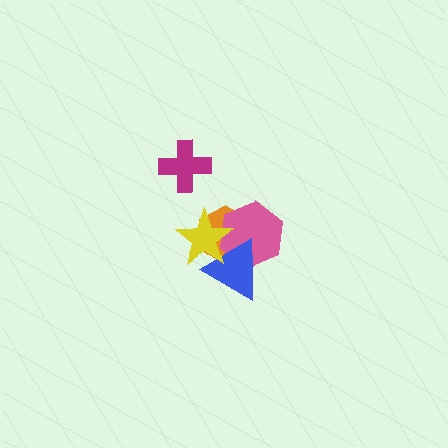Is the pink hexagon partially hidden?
Yes, it is partially covered by another shape.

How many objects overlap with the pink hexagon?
3 objects overlap with the pink hexagon.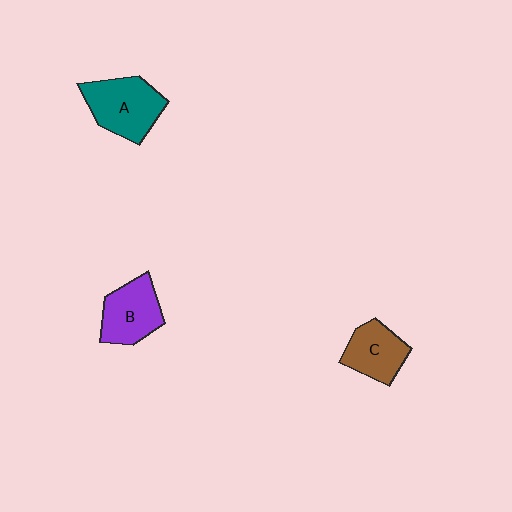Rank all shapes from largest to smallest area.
From largest to smallest: A (teal), B (purple), C (brown).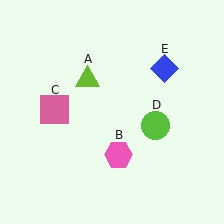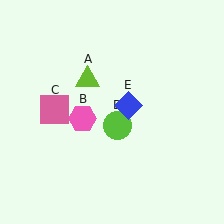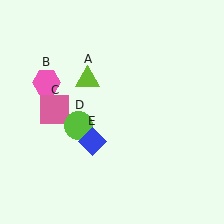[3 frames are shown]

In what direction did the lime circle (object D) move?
The lime circle (object D) moved left.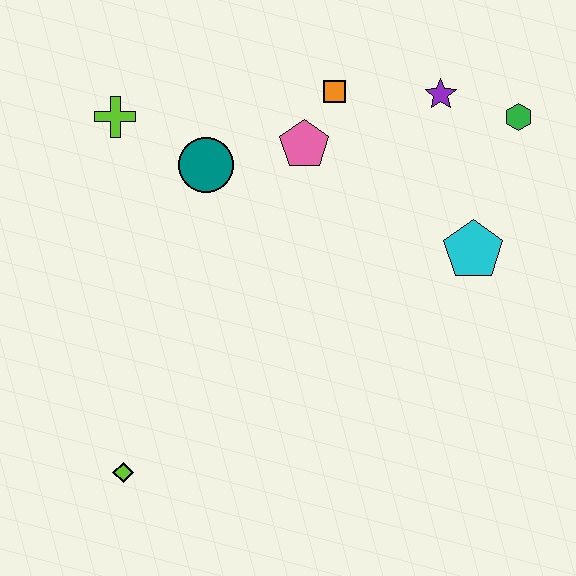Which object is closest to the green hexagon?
The purple star is closest to the green hexagon.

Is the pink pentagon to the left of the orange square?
Yes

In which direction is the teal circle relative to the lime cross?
The teal circle is to the right of the lime cross.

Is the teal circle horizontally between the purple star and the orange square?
No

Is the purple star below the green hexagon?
No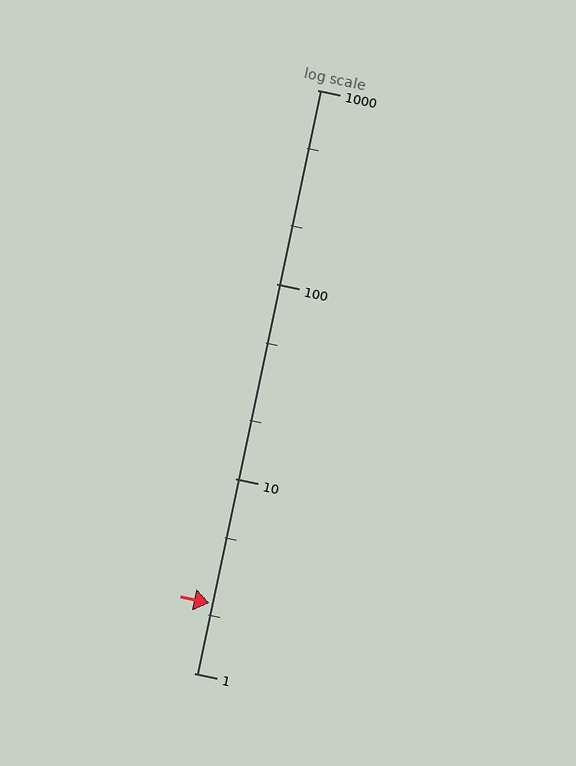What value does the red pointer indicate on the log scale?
The pointer indicates approximately 2.3.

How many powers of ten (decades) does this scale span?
The scale spans 3 decades, from 1 to 1000.